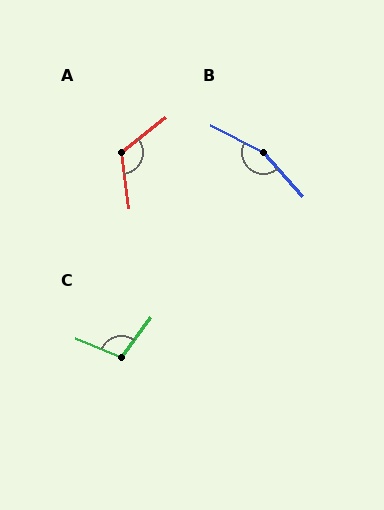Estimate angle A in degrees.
Approximately 120 degrees.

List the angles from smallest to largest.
C (103°), A (120°), B (159°).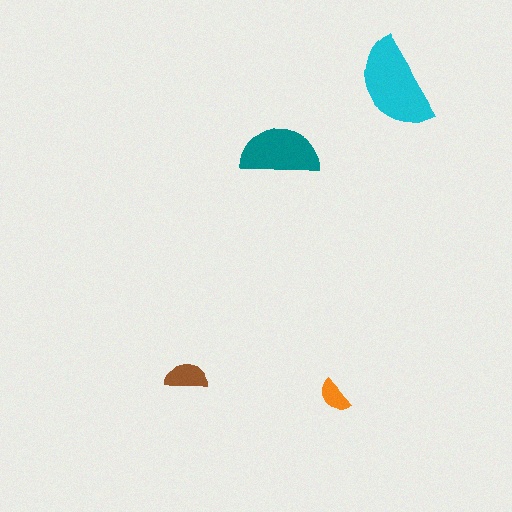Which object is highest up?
The cyan semicircle is topmost.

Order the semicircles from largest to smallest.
the cyan one, the teal one, the brown one, the orange one.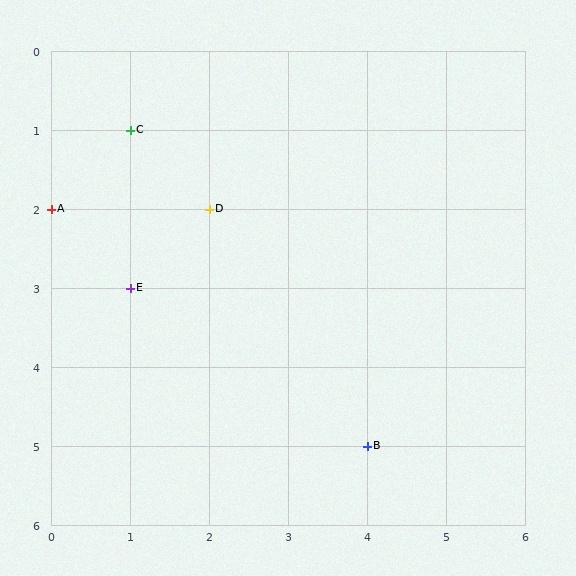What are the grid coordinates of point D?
Point D is at grid coordinates (2, 2).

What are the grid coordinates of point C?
Point C is at grid coordinates (1, 1).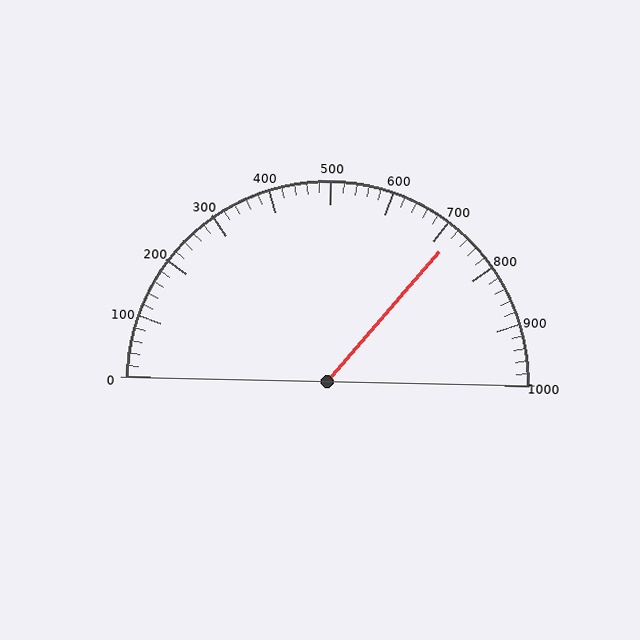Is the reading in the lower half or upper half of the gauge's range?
The reading is in the upper half of the range (0 to 1000).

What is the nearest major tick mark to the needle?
The nearest major tick mark is 700.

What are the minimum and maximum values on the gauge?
The gauge ranges from 0 to 1000.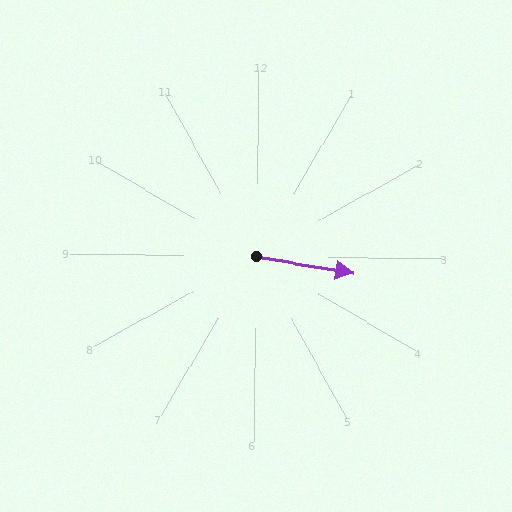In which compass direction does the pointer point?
East.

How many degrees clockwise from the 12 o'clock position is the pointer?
Approximately 99 degrees.